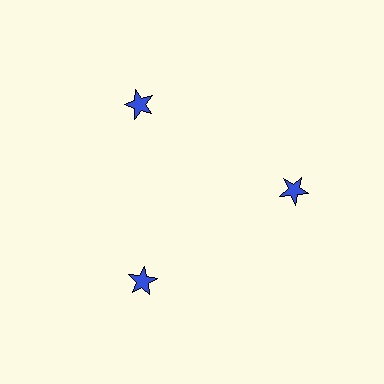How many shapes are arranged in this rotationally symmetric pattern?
There are 3 shapes, arranged in 3 groups of 1.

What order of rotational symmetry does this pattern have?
This pattern has 3-fold rotational symmetry.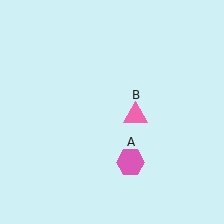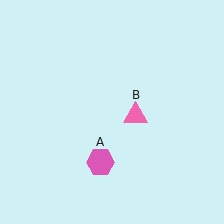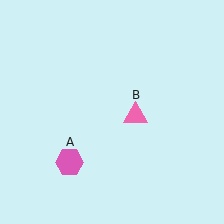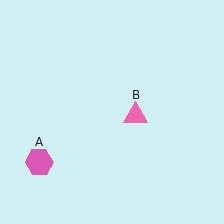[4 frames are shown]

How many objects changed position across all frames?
1 object changed position: pink hexagon (object A).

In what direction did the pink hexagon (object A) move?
The pink hexagon (object A) moved left.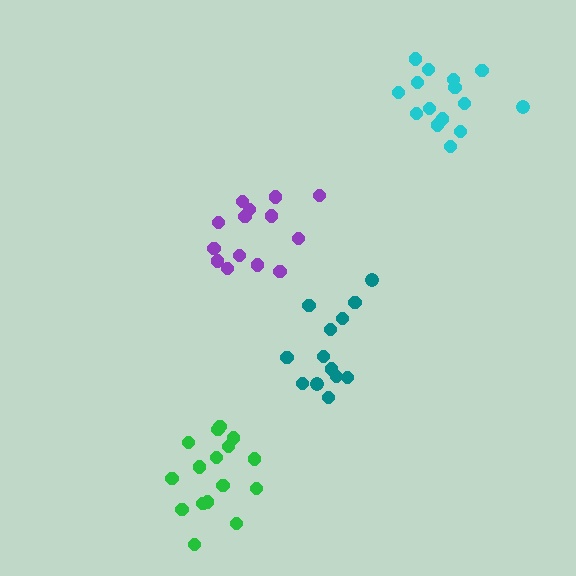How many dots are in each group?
Group 1: 13 dots, Group 2: 15 dots, Group 3: 14 dots, Group 4: 16 dots (58 total).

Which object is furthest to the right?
The cyan cluster is rightmost.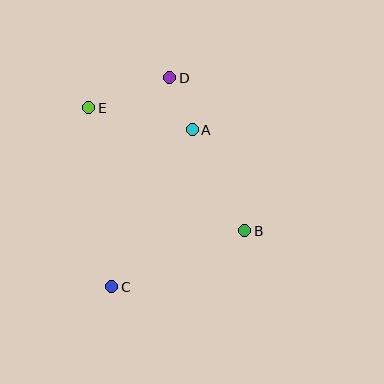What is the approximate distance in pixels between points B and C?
The distance between B and C is approximately 144 pixels.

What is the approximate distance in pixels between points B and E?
The distance between B and E is approximately 198 pixels.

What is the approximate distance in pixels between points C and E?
The distance between C and E is approximately 180 pixels.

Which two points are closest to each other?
Points A and D are closest to each other.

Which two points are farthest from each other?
Points C and D are farthest from each other.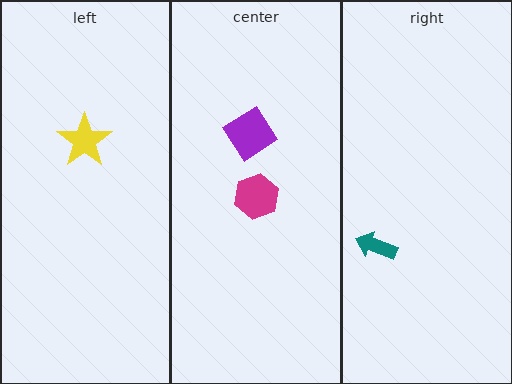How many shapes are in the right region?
1.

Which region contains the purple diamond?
The center region.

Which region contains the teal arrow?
The right region.